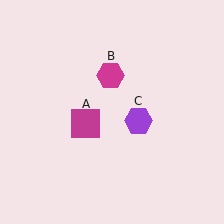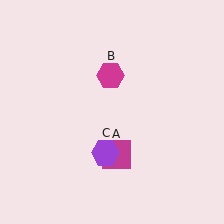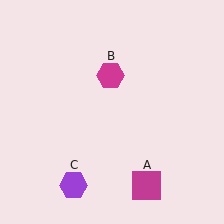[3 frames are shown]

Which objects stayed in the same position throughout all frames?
Magenta hexagon (object B) remained stationary.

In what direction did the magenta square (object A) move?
The magenta square (object A) moved down and to the right.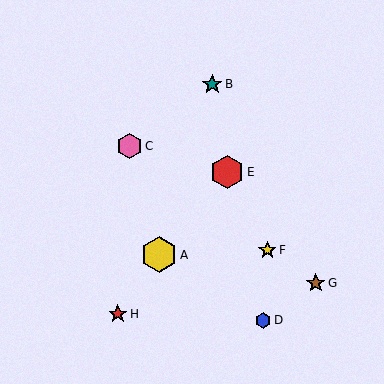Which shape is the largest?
The yellow hexagon (labeled A) is the largest.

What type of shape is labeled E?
Shape E is a red hexagon.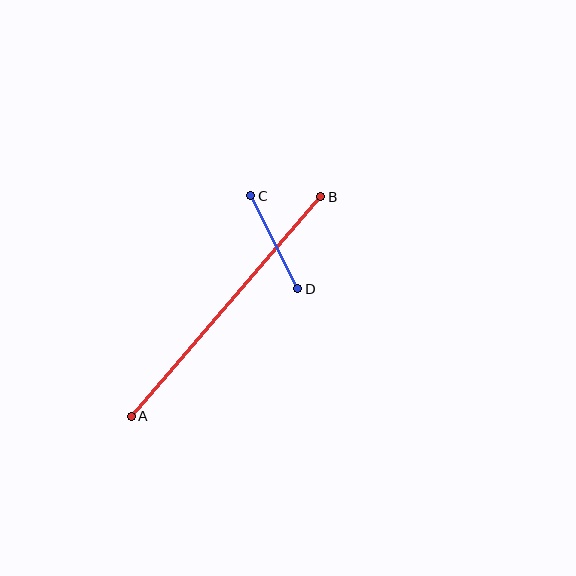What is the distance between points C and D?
The distance is approximately 104 pixels.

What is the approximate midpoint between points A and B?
The midpoint is at approximately (226, 306) pixels.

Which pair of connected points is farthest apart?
Points A and B are farthest apart.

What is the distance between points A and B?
The distance is approximately 290 pixels.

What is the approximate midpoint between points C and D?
The midpoint is at approximately (274, 242) pixels.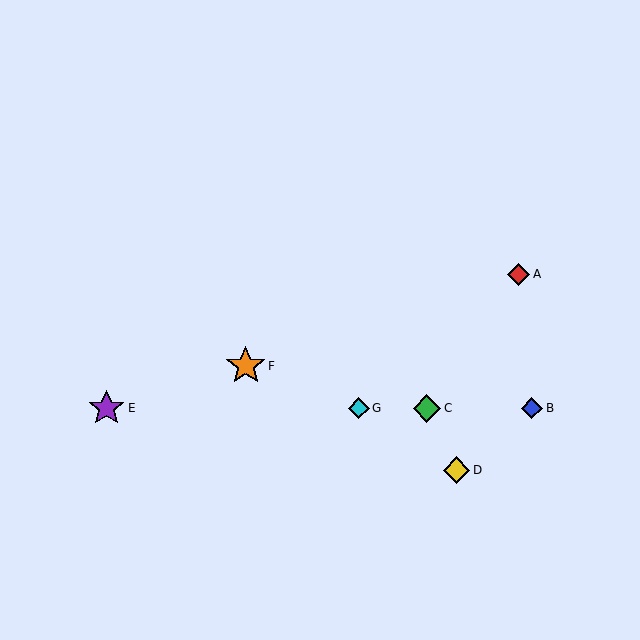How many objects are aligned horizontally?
4 objects (B, C, E, G) are aligned horizontally.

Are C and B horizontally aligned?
Yes, both are at y≈408.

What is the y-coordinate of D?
Object D is at y≈470.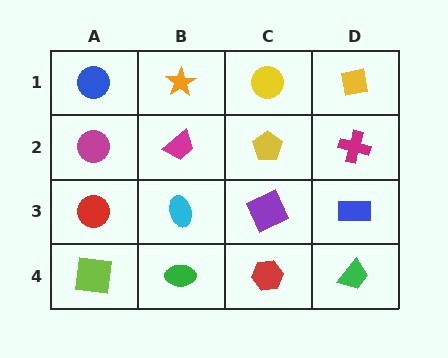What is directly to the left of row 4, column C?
A green ellipse.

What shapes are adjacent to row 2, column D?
A yellow square (row 1, column D), a blue rectangle (row 3, column D), a yellow pentagon (row 2, column C).